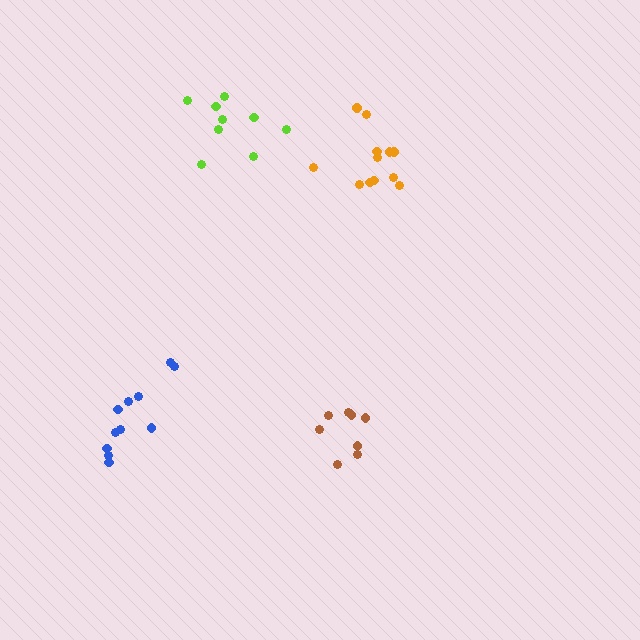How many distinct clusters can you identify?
There are 4 distinct clusters.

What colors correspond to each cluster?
The clusters are colored: lime, blue, orange, brown.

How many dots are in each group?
Group 1: 9 dots, Group 2: 11 dots, Group 3: 12 dots, Group 4: 8 dots (40 total).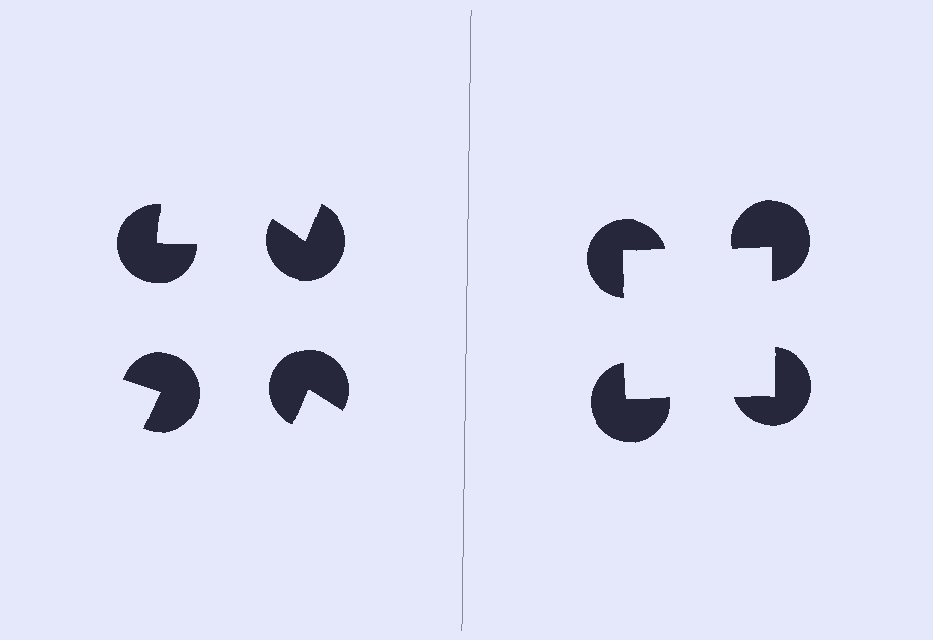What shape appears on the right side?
An illusory square.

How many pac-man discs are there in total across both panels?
8 — 4 on each side.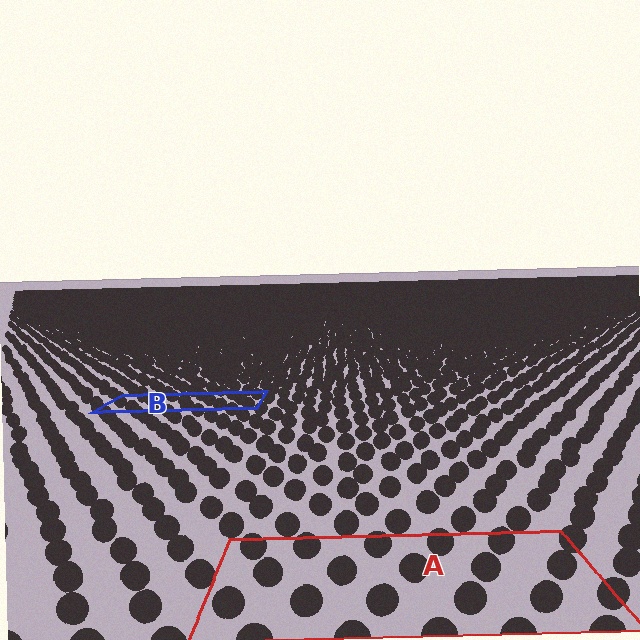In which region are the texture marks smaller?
The texture marks are smaller in region B, because it is farther away.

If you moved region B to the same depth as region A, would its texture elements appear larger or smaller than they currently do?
They would appear larger. At a closer depth, the same texture elements are projected at a bigger on-screen size.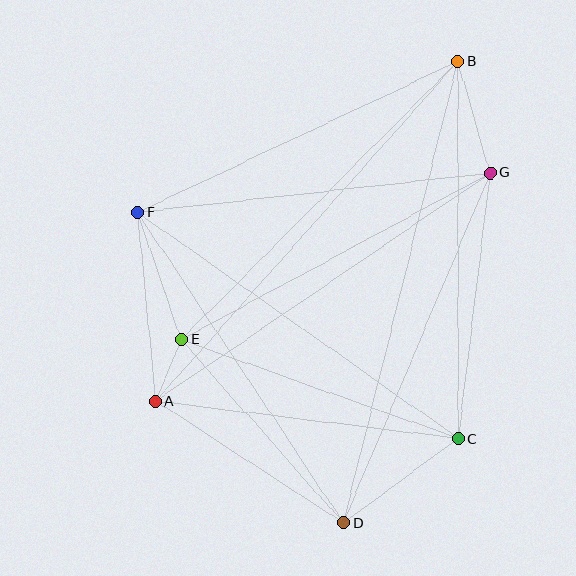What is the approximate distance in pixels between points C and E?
The distance between C and E is approximately 294 pixels.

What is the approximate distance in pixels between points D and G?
The distance between D and G is approximately 379 pixels.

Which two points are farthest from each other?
Points B and D are farthest from each other.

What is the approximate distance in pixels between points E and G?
The distance between E and G is approximately 350 pixels.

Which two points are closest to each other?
Points A and E are closest to each other.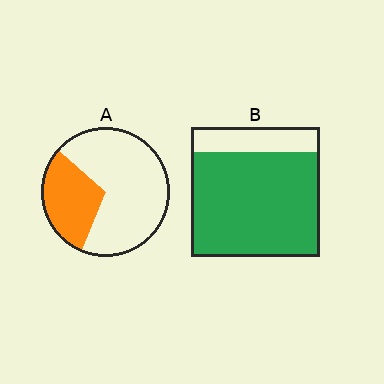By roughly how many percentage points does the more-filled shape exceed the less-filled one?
By roughly 50 percentage points (B over A).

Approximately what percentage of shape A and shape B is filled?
A is approximately 30% and B is approximately 80%.